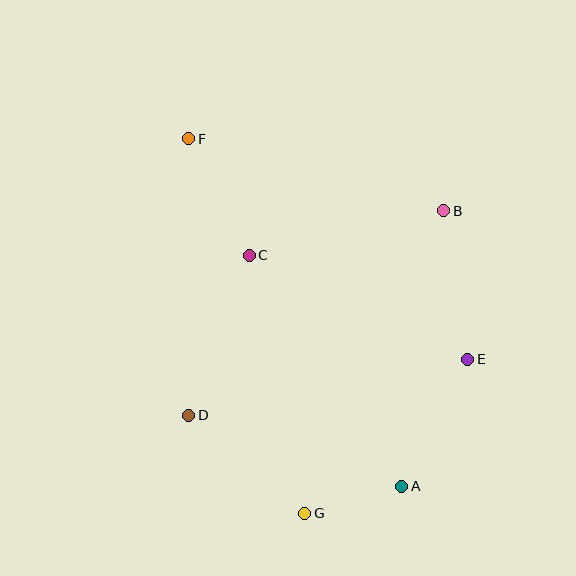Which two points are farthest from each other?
Points A and F are farthest from each other.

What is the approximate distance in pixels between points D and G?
The distance between D and G is approximately 152 pixels.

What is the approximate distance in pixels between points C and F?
The distance between C and F is approximately 131 pixels.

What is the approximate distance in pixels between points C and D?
The distance between C and D is approximately 171 pixels.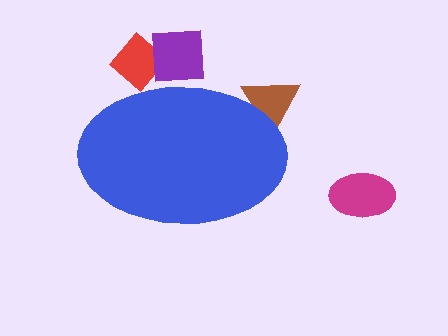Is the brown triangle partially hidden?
Yes, the brown triangle is partially hidden behind the blue ellipse.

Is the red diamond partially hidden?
Yes, the red diamond is partially hidden behind the blue ellipse.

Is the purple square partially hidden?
Yes, the purple square is partially hidden behind the blue ellipse.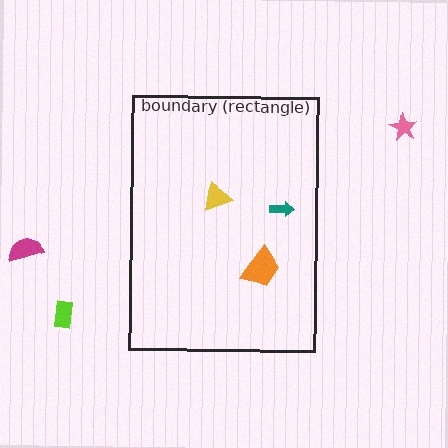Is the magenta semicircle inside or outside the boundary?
Outside.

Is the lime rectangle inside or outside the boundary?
Outside.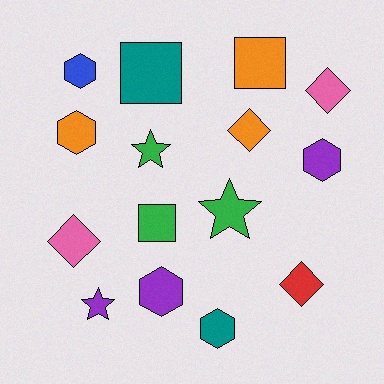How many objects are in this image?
There are 15 objects.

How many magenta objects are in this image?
There are no magenta objects.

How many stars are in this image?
There are 3 stars.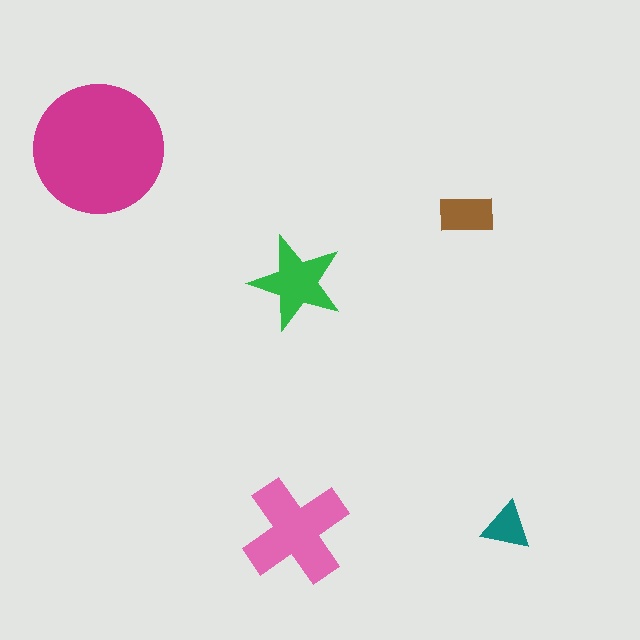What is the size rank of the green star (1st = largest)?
3rd.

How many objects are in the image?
There are 5 objects in the image.